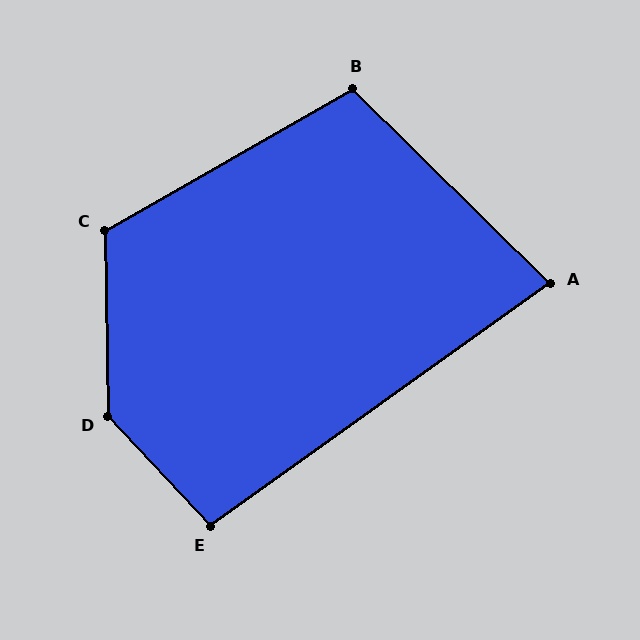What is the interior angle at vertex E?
Approximately 98 degrees (obtuse).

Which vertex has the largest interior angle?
D, at approximately 138 degrees.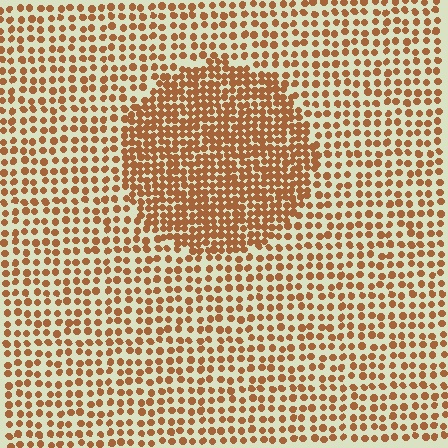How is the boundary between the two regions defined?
The boundary is defined by a change in element density (approximately 2.0x ratio). All elements are the same color, size, and shape.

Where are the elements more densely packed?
The elements are more densely packed inside the circle boundary.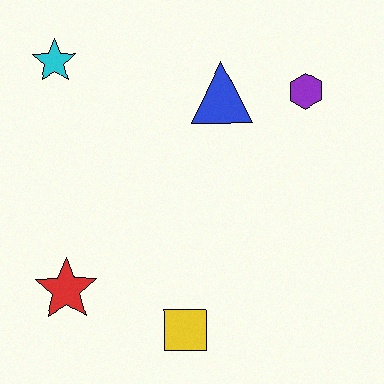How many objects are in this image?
There are 5 objects.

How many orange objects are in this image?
There are no orange objects.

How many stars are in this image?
There are 2 stars.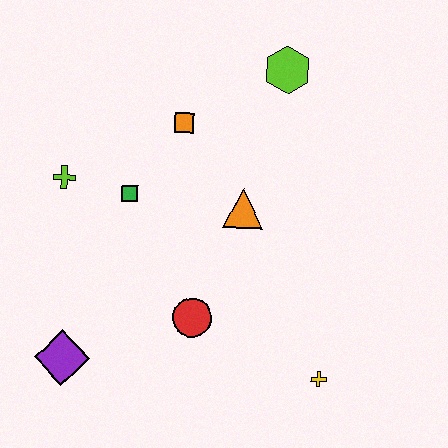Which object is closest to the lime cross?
The green square is closest to the lime cross.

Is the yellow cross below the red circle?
Yes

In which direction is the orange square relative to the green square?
The orange square is above the green square.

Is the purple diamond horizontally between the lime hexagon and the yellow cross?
No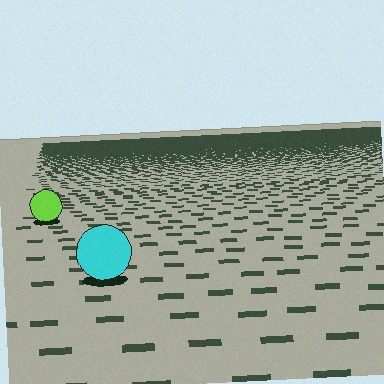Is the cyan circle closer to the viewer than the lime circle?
Yes. The cyan circle is closer — you can tell from the texture gradient: the ground texture is coarser near it.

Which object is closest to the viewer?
The cyan circle is closest. The texture marks near it are larger and more spread out.